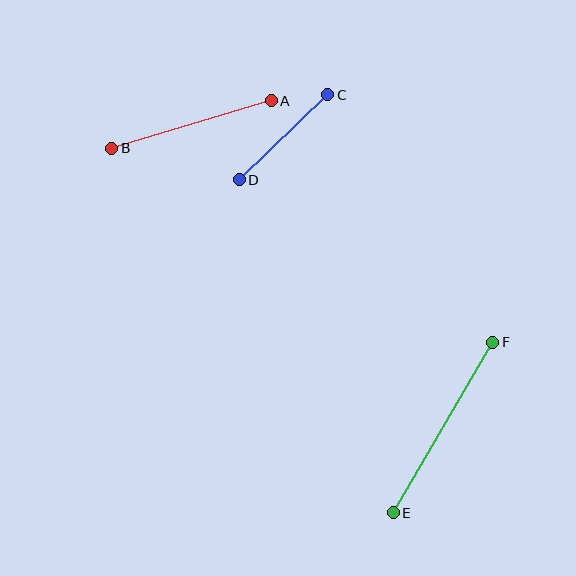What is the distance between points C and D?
The distance is approximately 123 pixels.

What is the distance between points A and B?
The distance is approximately 167 pixels.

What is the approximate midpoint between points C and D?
The midpoint is at approximately (283, 137) pixels.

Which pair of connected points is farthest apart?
Points E and F are farthest apart.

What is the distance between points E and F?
The distance is approximately 197 pixels.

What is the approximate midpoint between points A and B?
The midpoint is at approximately (191, 124) pixels.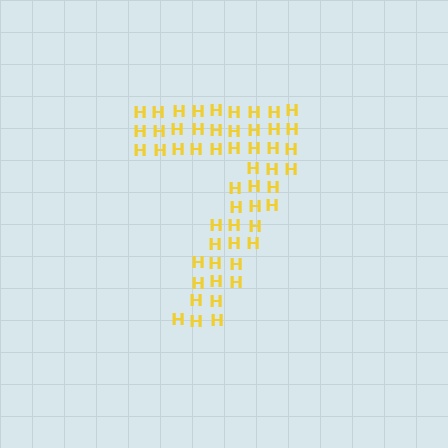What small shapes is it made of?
It is made of small letter H's.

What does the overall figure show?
The overall figure shows the digit 7.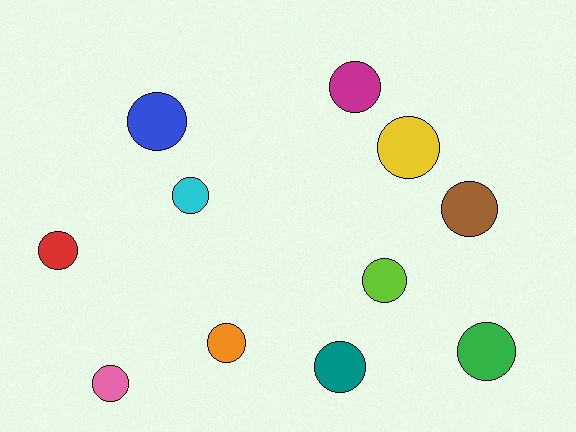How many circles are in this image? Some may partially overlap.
There are 11 circles.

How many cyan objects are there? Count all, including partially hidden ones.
There is 1 cyan object.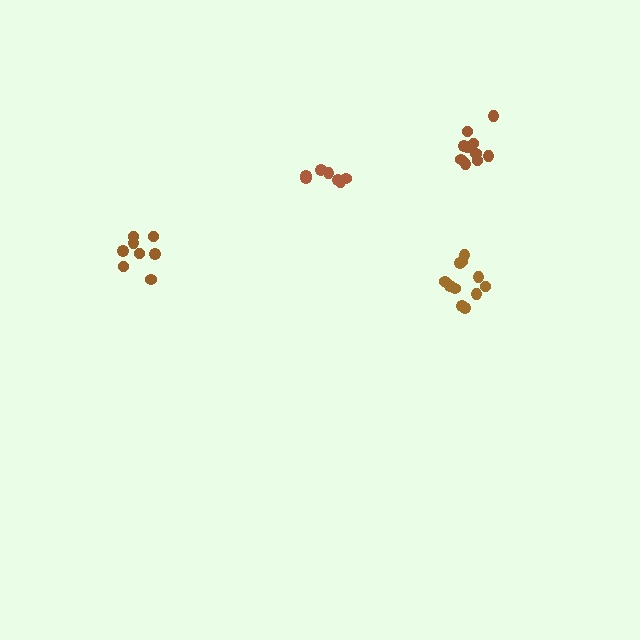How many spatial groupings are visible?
There are 4 spatial groupings.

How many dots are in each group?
Group 1: 12 dots, Group 2: 8 dots, Group 3: 11 dots, Group 4: 7 dots (38 total).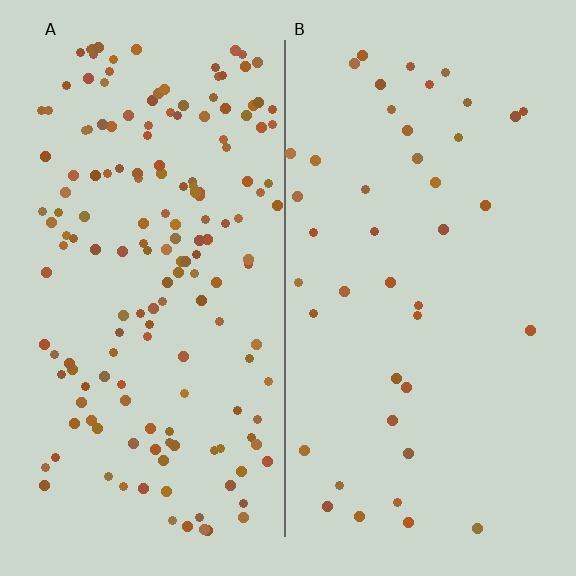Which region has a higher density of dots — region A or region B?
A (the left).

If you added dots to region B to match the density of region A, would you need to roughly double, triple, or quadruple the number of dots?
Approximately quadruple.